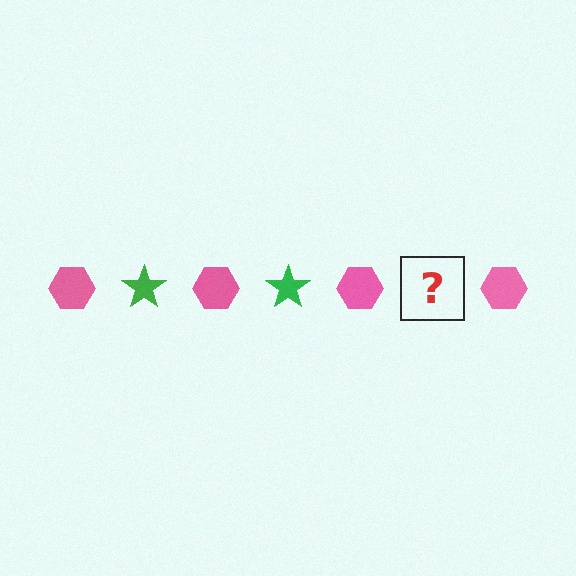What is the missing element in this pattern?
The missing element is a green star.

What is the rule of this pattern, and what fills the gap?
The rule is that the pattern alternates between pink hexagon and green star. The gap should be filled with a green star.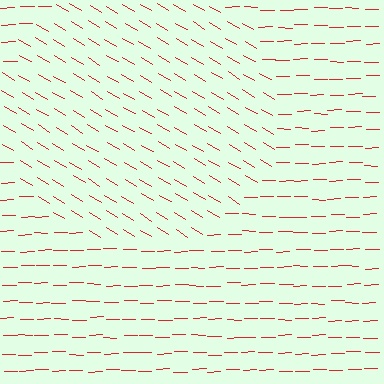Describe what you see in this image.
The image is filled with small red line segments. A circle region in the image has lines oriented differently from the surrounding lines, creating a visible texture boundary.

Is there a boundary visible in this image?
Yes, there is a texture boundary formed by a change in line orientation.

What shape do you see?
I see a circle.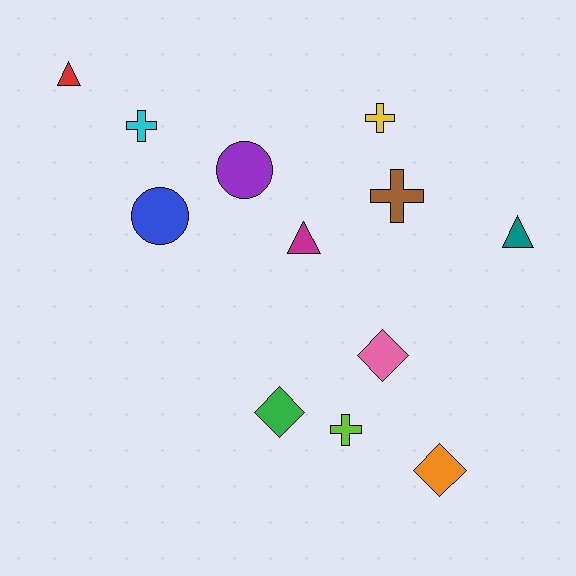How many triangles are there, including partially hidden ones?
There are 3 triangles.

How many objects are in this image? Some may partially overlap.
There are 12 objects.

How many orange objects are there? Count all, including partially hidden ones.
There is 1 orange object.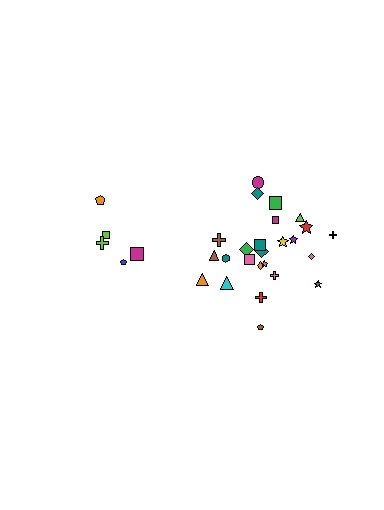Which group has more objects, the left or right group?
The right group.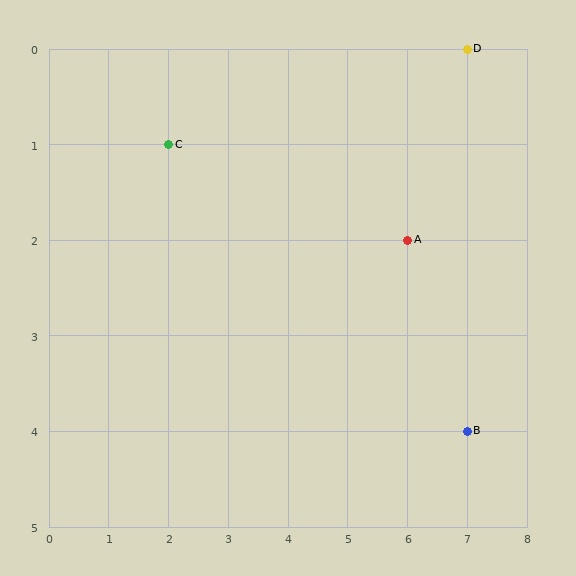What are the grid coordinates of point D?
Point D is at grid coordinates (7, 0).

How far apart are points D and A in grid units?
Points D and A are 1 column and 2 rows apart (about 2.2 grid units diagonally).